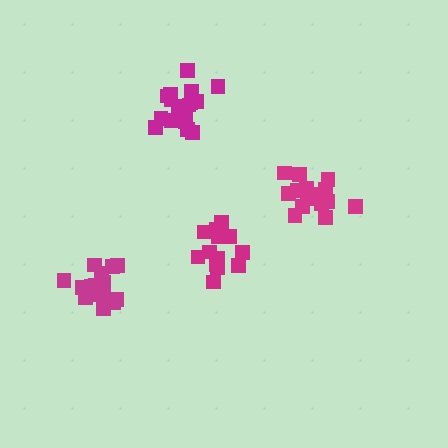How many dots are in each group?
Group 1: 13 dots, Group 2: 18 dots, Group 3: 15 dots, Group 4: 18 dots (64 total).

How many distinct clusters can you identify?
There are 4 distinct clusters.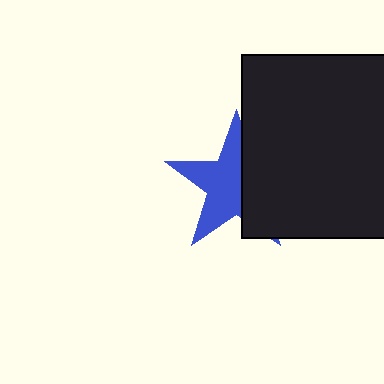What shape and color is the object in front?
The object in front is a black square.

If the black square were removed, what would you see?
You would see the complete blue star.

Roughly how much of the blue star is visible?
About half of it is visible (roughly 59%).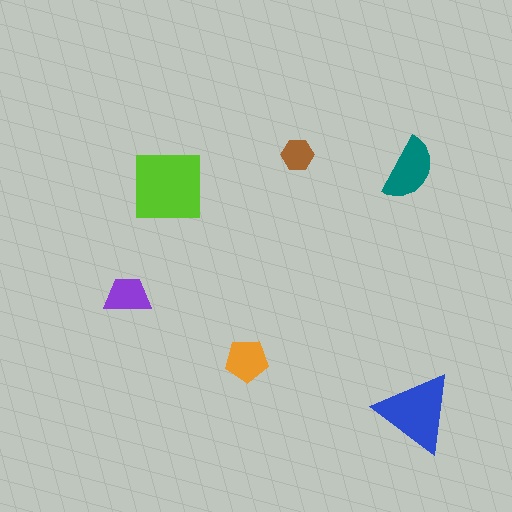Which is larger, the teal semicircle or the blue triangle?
The blue triangle.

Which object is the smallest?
The brown hexagon.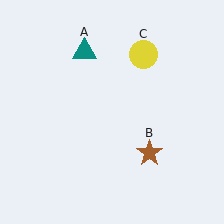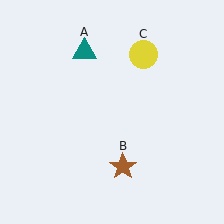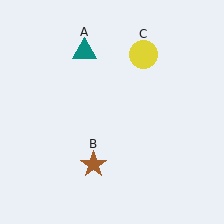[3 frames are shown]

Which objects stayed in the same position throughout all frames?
Teal triangle (object A) and yellow circle (object C) remained stationary.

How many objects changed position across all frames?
1 object changed position: brown star (object B).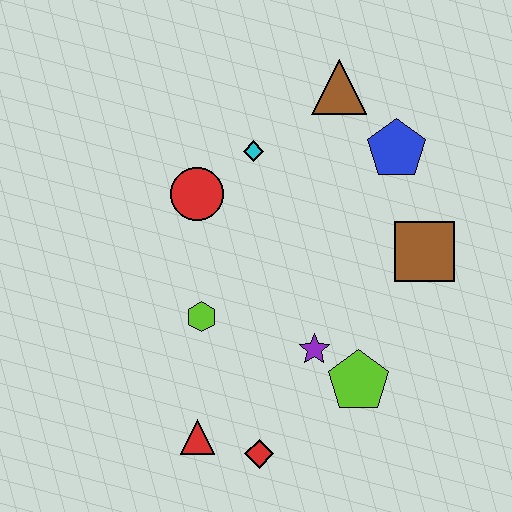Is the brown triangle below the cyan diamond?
No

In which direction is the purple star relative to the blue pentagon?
The purple star is below the blue pentagon.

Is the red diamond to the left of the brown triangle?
Yes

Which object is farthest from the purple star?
The brown triangle is farthest from the purple star.